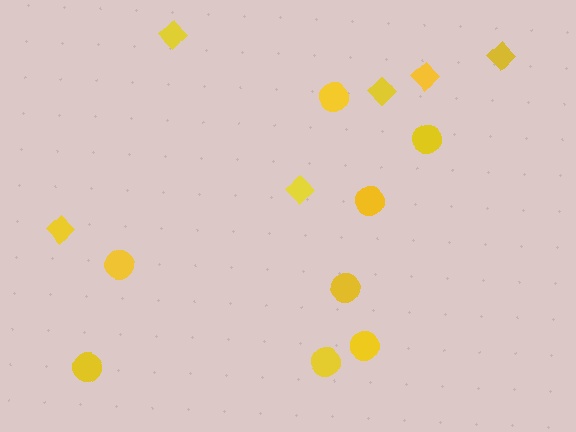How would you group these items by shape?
There are 2 groups: one group of circles (8) and one group of diamonds (6).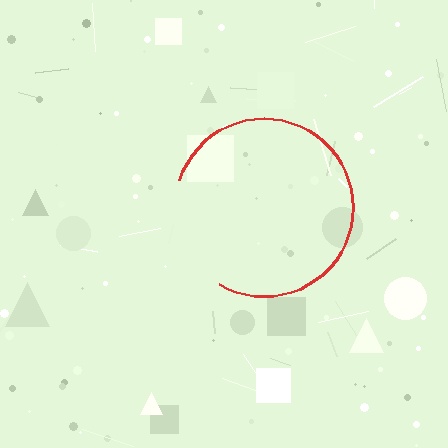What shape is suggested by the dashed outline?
The dashed outline suggests a circle.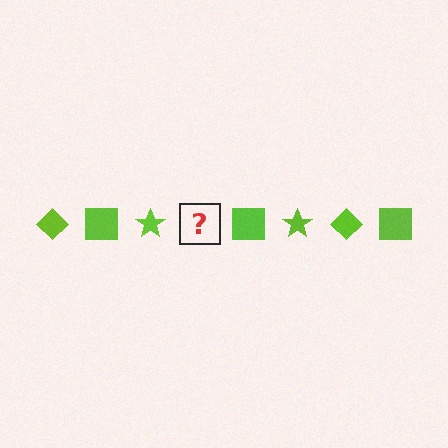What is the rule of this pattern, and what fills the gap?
The rule is that the pattern cycles through diamond, square, star shapes in lime. The gap should be filled with a lime diamond.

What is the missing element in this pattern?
The missing element is a lime diamond.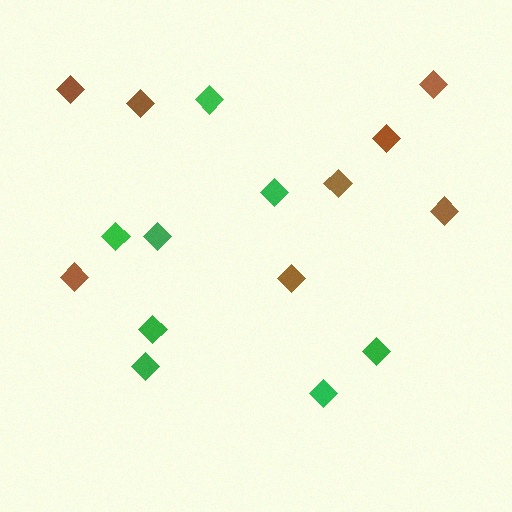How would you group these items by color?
There are 2 groups: one group of brown diamonds (8) and one group of green diamonds (8).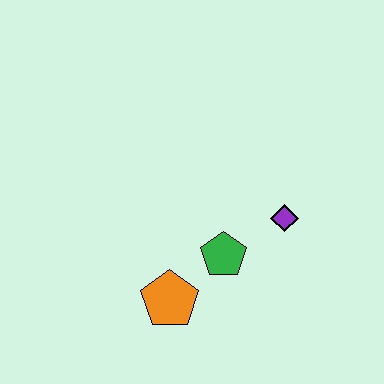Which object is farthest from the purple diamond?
The orange pentagon is farthest from the purple diamond.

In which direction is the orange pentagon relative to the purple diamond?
The orange pentagon is to the left of the purple diamond.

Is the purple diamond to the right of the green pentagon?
Yes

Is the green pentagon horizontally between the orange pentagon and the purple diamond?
Yes